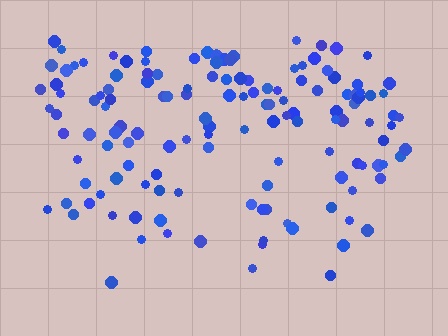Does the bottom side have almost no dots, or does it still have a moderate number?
Still a moderate number, just noticeably fewer than the top.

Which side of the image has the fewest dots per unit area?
The bottom.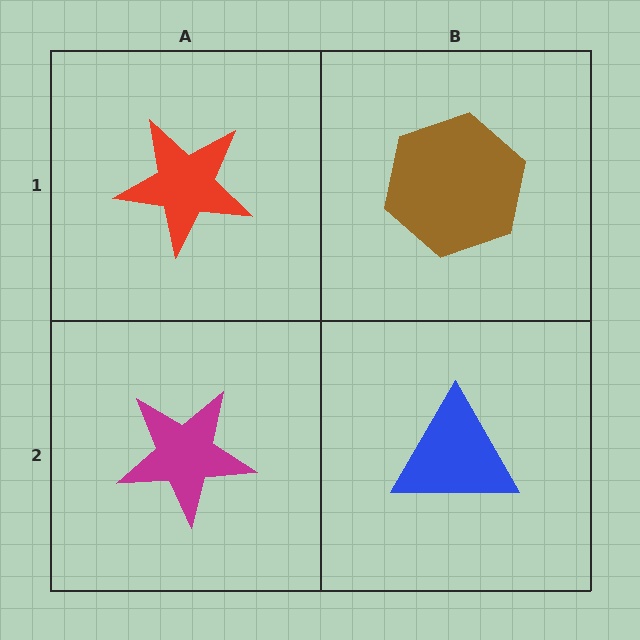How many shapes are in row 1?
2 shapes.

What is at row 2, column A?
A magenta star.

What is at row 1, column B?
A brown hexagon.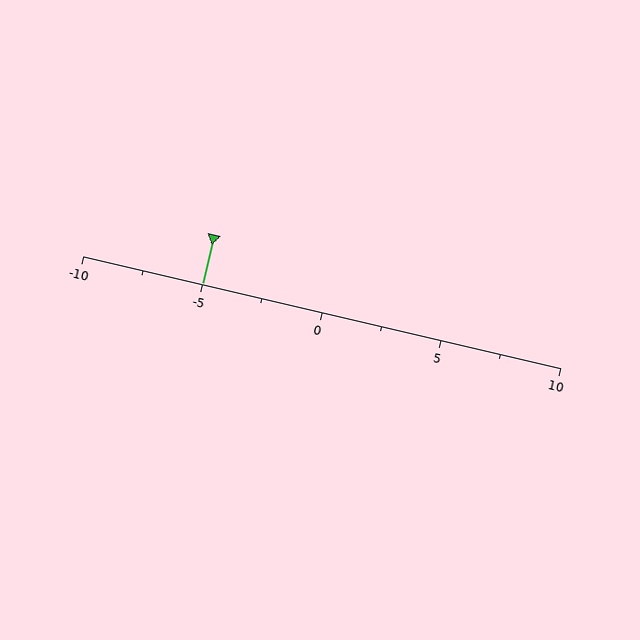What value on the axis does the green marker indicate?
The marker indicates approximately -5.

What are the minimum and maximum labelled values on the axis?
The axis runs from -10 to 10.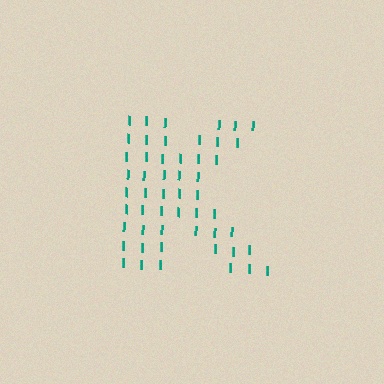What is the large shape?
The large shape is the letter K.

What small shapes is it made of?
It is made of small letter I's.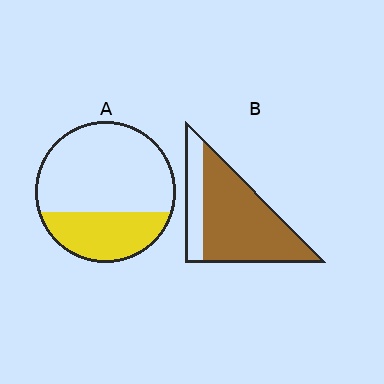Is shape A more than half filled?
No.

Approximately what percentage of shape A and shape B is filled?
A is approximately 30% and B is approximately 75%.